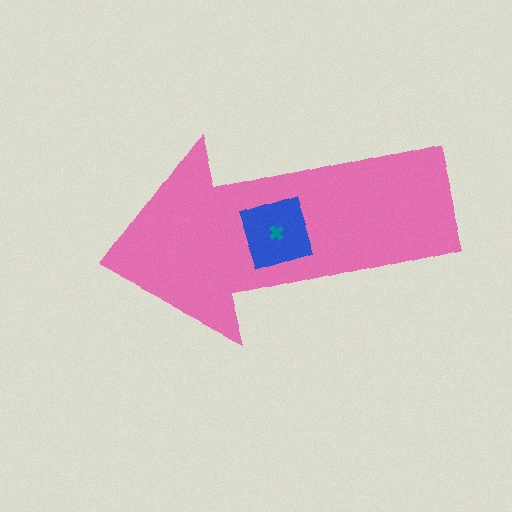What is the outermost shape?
The pink arrow.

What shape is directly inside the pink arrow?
The blue square.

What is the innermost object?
The teal cross.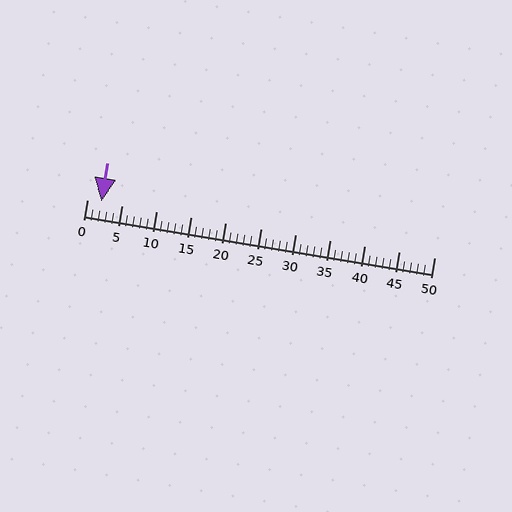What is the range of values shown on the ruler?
The ruler shows values from 0 to 50.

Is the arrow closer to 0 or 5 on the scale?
The arrow is closer to 0.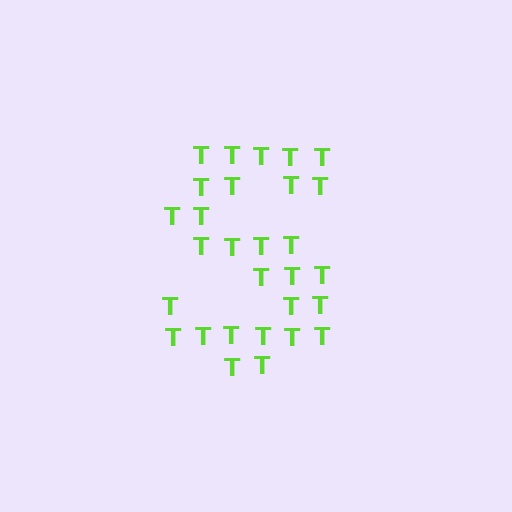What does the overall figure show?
The overall figure shows the letter S.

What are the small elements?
The small elements are letter T's.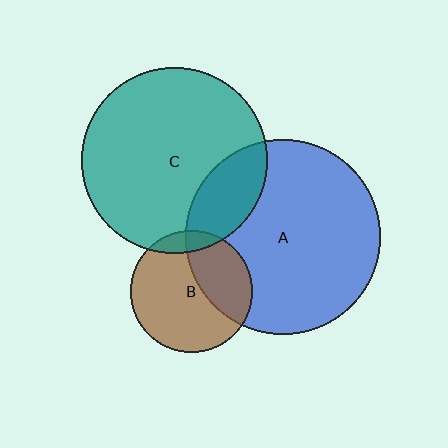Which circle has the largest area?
Circle A (blue).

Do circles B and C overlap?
Yes.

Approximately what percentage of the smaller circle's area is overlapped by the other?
Approximately 10%.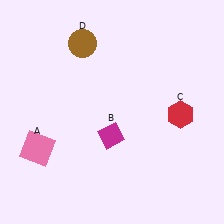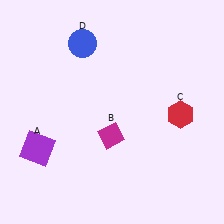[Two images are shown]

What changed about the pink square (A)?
In Image 1, A is pink. In Image 2, it changed to purple.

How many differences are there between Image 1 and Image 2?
There are 2 differences between the two images.